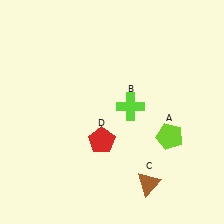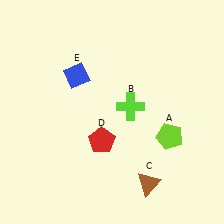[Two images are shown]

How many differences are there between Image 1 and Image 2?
There is 1 difference between the two images.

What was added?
A blue diamond (E) was added in Image 2.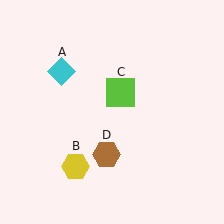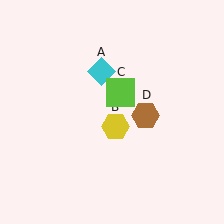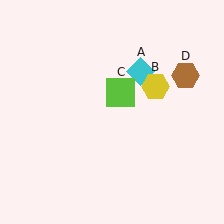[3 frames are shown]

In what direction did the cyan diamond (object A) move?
The cyan diamond (object A) moved right.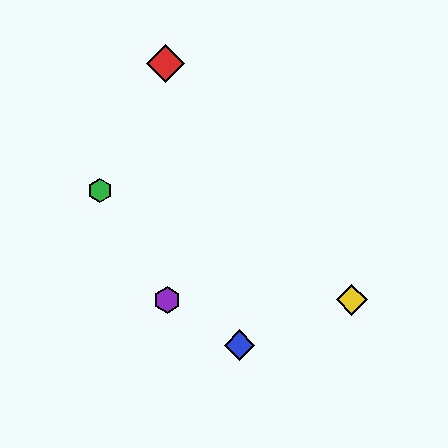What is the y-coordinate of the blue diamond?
The blue diamond is at y≈345.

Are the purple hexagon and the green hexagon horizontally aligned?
No, the purple hexagon is at y≈300 and the green hexagon is at y≈191.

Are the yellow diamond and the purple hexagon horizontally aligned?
Yes, both are at y≈300.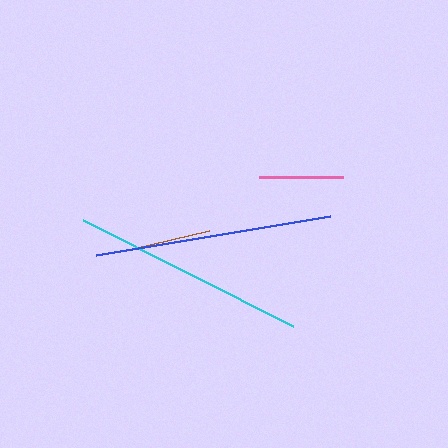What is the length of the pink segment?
The pink segment is approximately 84 pixels long.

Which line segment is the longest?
The blue line is the longest at approximately 237 pixels.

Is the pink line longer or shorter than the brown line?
The pink line is longer than the brown line.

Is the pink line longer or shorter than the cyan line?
The cyan line is longer than the pink line.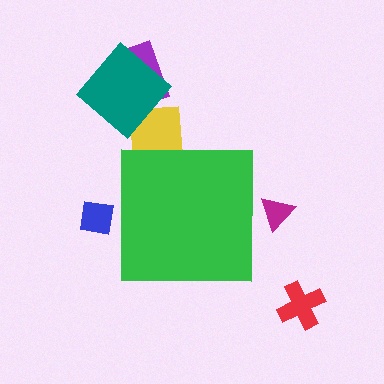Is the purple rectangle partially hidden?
No, the purple rectangle is fully visible.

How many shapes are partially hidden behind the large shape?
3 shapes are partially hidden.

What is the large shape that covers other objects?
A green square.